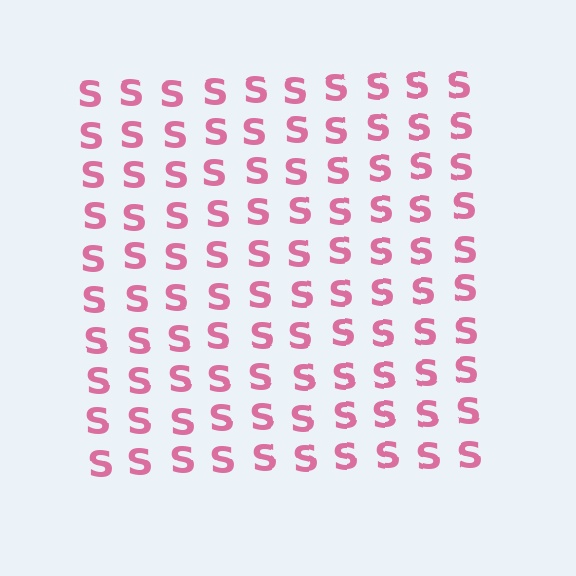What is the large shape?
The large shape is a square.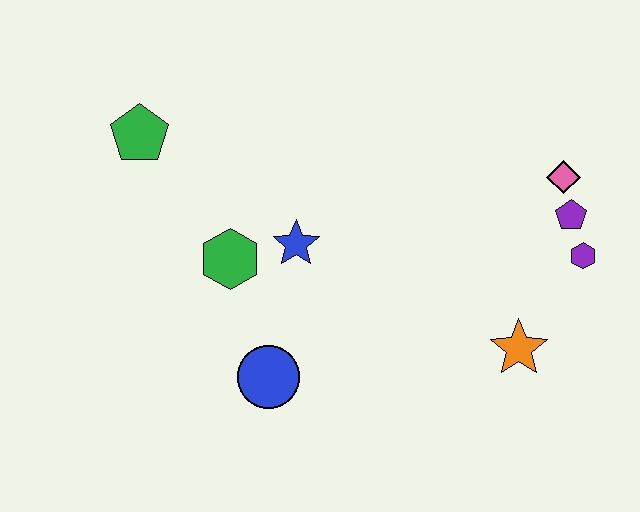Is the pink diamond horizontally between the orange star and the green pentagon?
No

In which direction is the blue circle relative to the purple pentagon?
The blue circle is to the left of the purple pentagon.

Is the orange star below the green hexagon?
Yes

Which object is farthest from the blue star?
The purple hexagon is farthest from the blue star.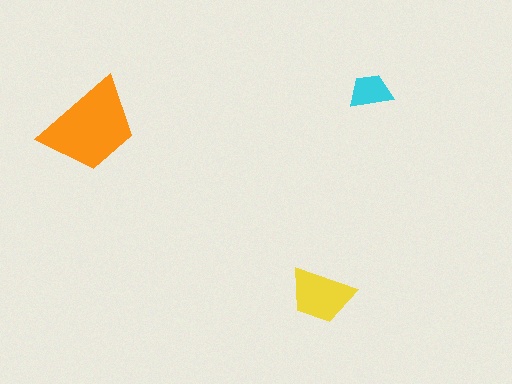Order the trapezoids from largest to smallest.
the orange one, the yellow one, the cyan one.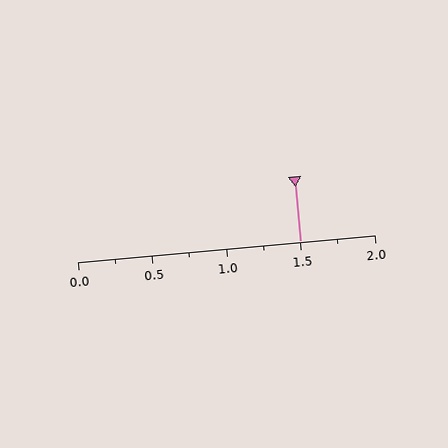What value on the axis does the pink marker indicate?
The marker indicates approximately 1.5.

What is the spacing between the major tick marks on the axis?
The major ticks are spaced 0.5 apart.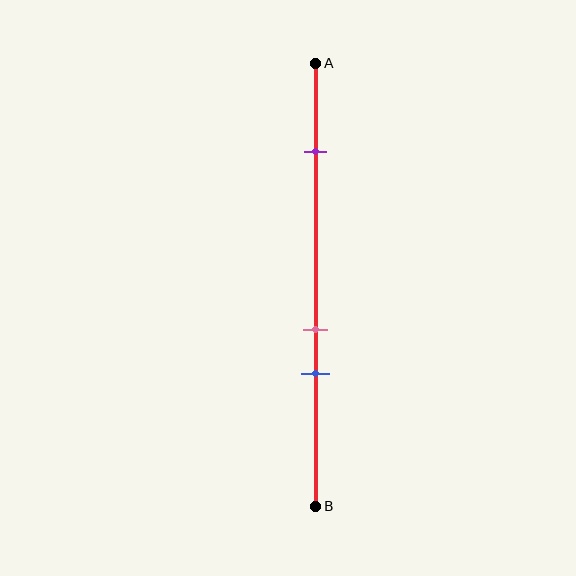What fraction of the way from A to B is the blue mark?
The blue mark is approximately 70% (0.7) of the way from A to B.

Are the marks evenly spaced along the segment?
No, the marks are not evenly spaced.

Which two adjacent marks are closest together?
The pink and blue marks are the closest adjacent pair.